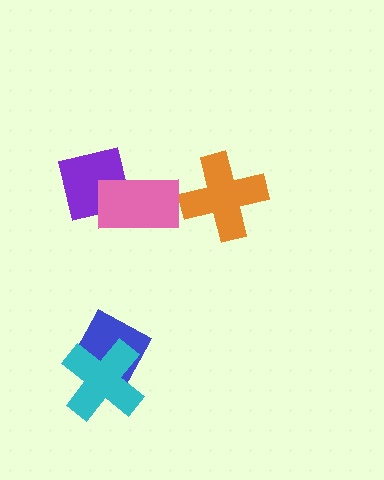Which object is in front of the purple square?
The pink rectangle is in front of the purple square.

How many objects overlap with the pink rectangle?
1 object overlaps with the pink rectangle.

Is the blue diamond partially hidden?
Yes, it is partially covered by another shape.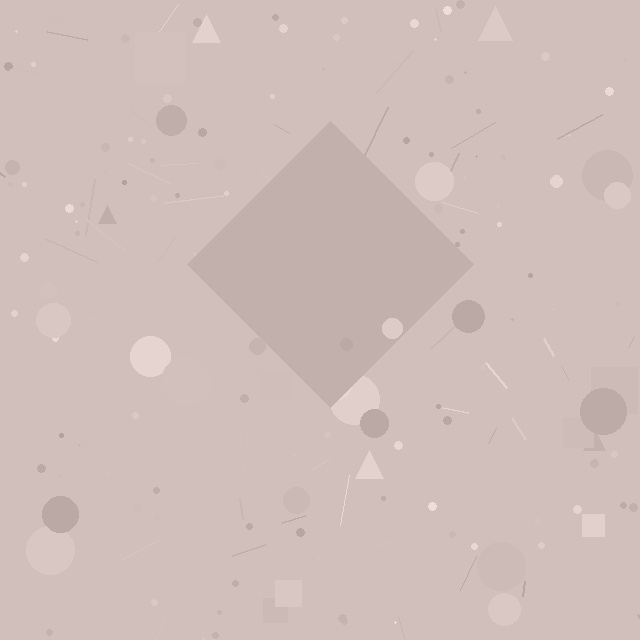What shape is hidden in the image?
A diamond is hidden in the image.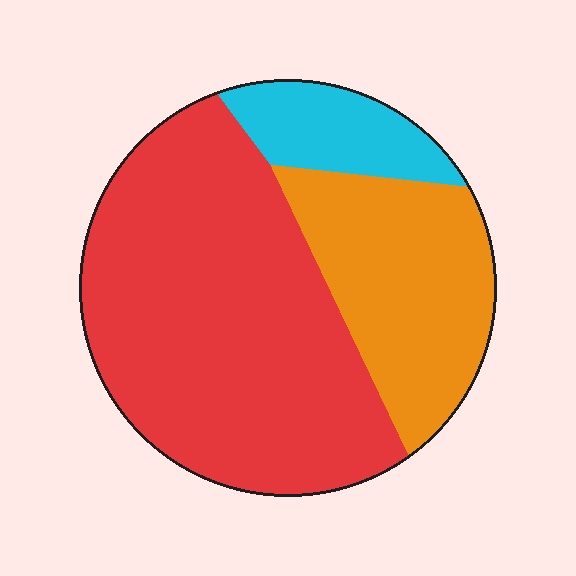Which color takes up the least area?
Cyan, at roughly 10%.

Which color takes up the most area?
Red, at roughly 60%.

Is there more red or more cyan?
Red.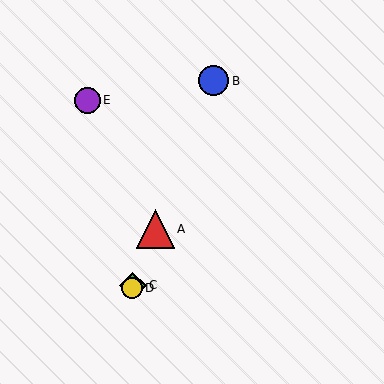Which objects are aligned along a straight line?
Objects A, B, C, D are aligned along a straight line.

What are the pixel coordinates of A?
Object A is at (155, 229).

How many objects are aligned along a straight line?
4 objects (A, B, C, D) are aligned along a straight line.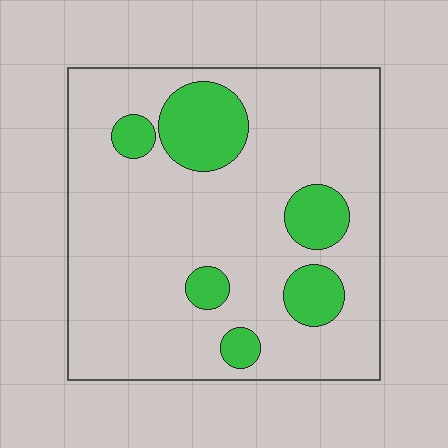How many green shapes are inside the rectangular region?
6.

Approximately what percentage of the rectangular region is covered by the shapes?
Approximately 20%.